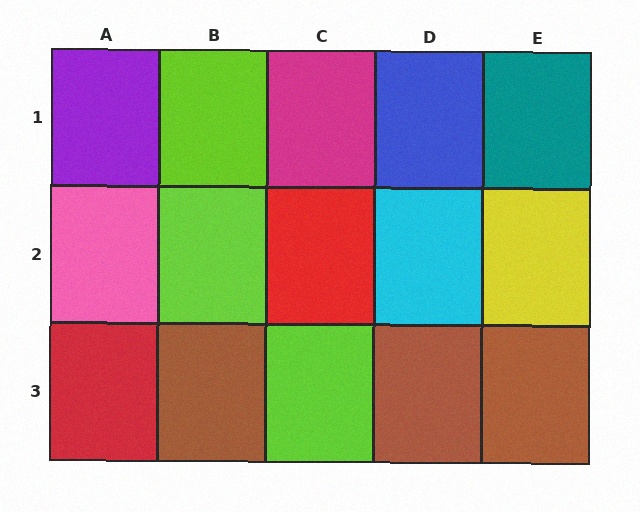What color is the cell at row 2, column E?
Yellow.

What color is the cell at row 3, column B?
Brown.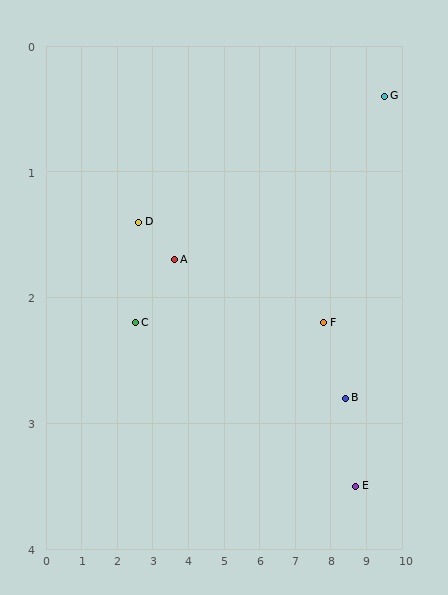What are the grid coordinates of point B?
Point B is at approximately (8.4, 2.8).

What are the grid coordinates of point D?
Point D is at approximately (2.6, 1.4).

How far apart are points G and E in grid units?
Points G and E are about 3.2 grid units apart.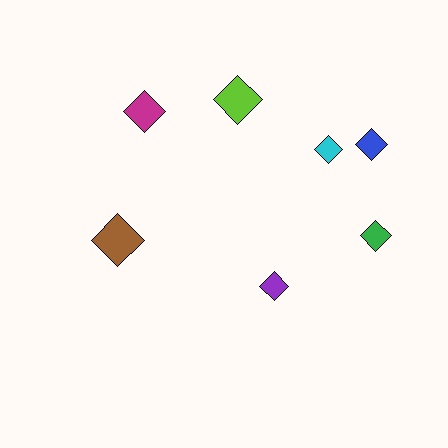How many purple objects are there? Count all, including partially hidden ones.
There is 1 purple object.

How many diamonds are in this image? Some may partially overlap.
There are 7 diamonds.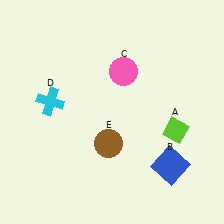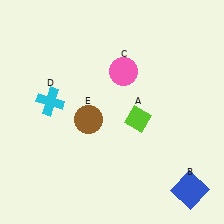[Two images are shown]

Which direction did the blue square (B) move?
The blue square (B) moved down.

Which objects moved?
The objects that moved are: the lime diamond (A), the blue square (B), the brown circle (E).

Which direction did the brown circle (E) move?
The brown circle (E) moved up.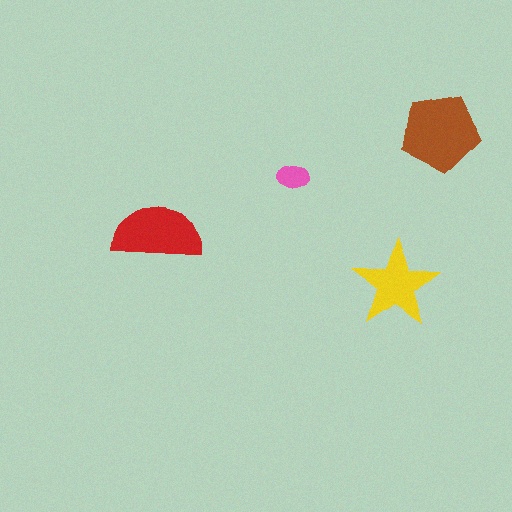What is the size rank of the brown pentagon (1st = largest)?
1st.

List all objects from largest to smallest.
The brown pentagon, the red semicircle, the yellow star, the pink ellipse.